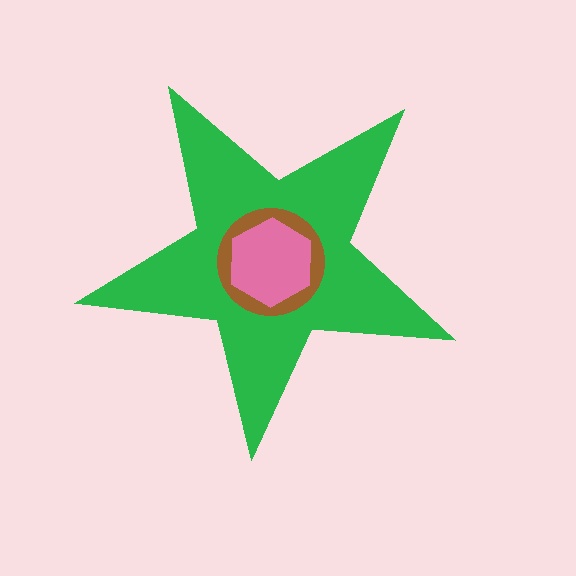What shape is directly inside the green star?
The brown circle.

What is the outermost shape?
The green star.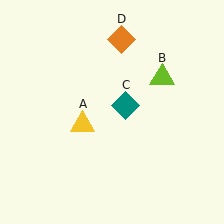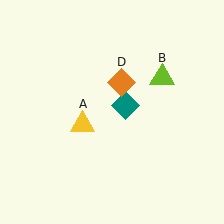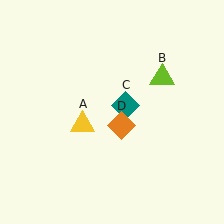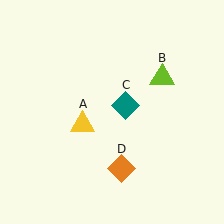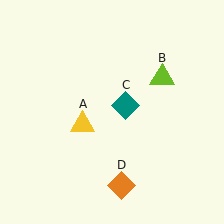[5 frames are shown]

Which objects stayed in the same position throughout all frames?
Yellow triangle (object A) and lime triangle (object B) and teal diamond (object C) remained stationary.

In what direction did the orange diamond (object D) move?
The orange diamond (object D) moved down.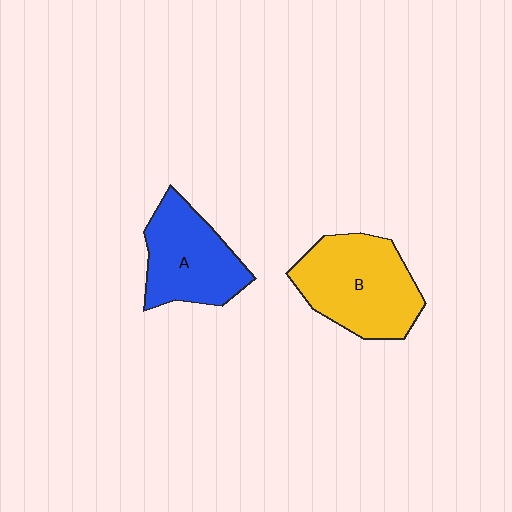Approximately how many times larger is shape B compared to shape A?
Approximately 1.2 times.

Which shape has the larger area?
Shape B (yellow).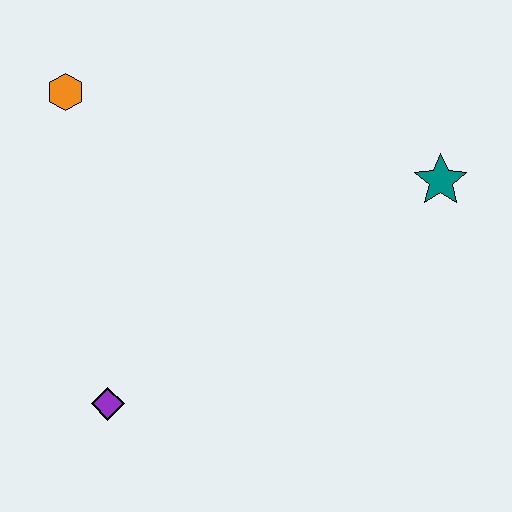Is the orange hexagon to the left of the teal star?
Yes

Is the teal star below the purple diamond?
No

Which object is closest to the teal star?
The orange hexagon is closest to the teal star.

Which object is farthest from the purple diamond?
The teal star is farthest from the purple diamond.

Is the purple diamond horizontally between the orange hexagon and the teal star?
Yes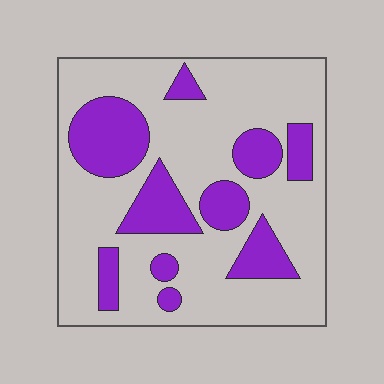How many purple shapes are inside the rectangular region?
10.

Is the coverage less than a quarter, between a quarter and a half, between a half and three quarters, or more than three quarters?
Between a quarter and a half.